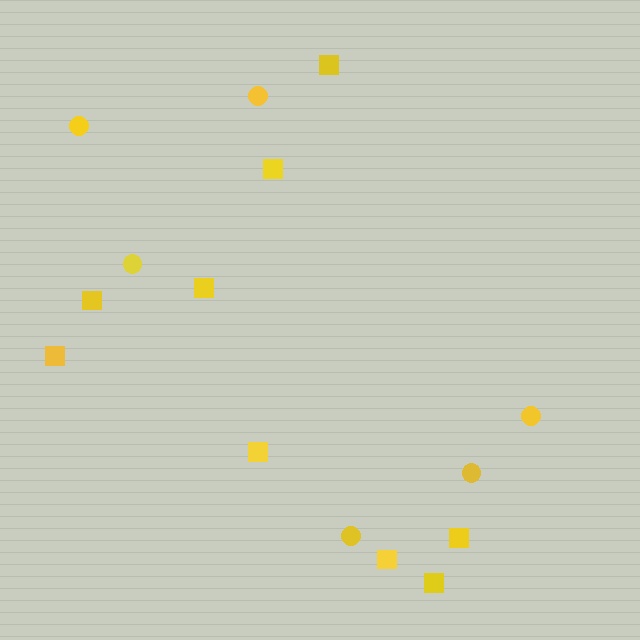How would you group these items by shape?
There are 2 groups: one group of circles (6) and one group of squares (9).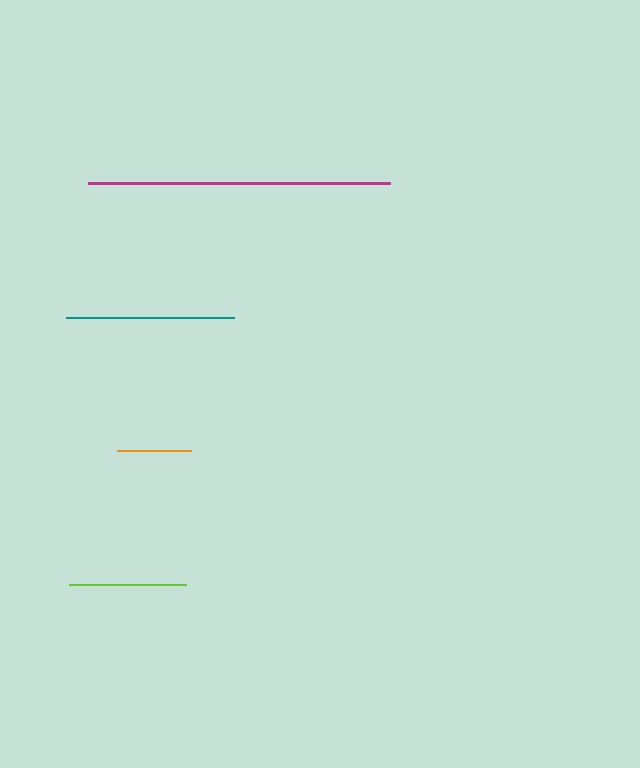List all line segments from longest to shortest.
From longest to shortest: magenta, teal, lime, orange.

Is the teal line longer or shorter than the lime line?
The teal line is longer than the lime line.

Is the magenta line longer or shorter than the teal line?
The magenta line is longer than the teal line.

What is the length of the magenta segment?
The magenta segment is approximately 302 pixels long.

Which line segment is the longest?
The magenta line is the longest at approximately 302 pixels.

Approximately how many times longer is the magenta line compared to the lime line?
The magenta line is approximately 2.6 times the length of the lime line.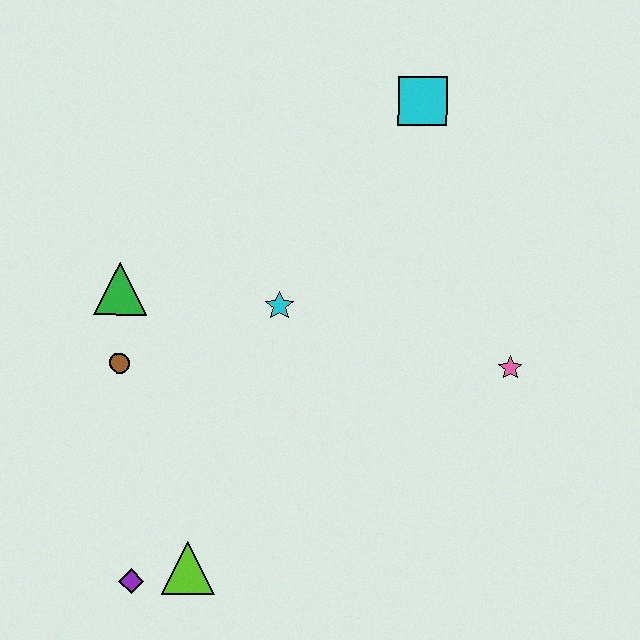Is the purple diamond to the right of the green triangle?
Yes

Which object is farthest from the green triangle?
The pink star is farthest from the green triangle.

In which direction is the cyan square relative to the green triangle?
The cyan square is to the right of the green triangle.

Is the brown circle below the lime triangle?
No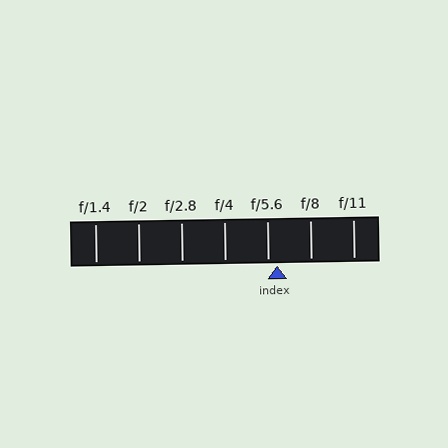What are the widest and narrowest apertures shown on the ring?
The widest aperture shown is f/1.4 and the narrowest is f/11.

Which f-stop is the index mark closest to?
The index mark is closest to f/5.6.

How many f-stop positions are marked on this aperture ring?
There are 7 f-stop positions marked.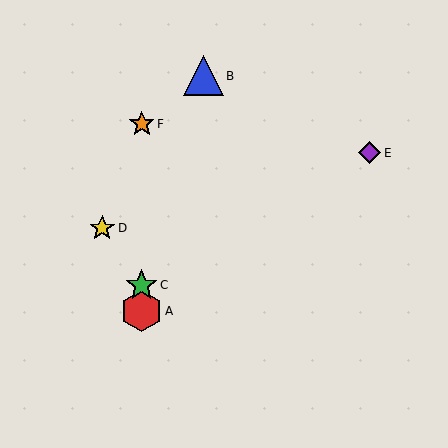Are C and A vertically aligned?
Yes, both are at x≈142.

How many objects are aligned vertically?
3 objects (A, C, F) are aligned vertically.